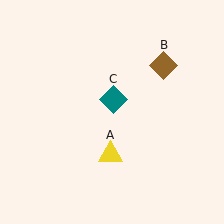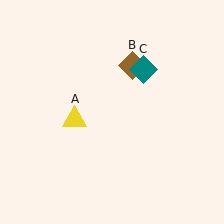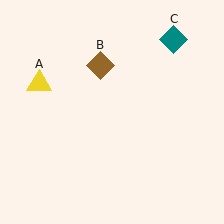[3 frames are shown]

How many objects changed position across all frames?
3 objects changed position: yellow triangle (object A), brown diamond (object B), teal diamond (object C).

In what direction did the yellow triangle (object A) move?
The yellow triangle (object A) moved up and to the left.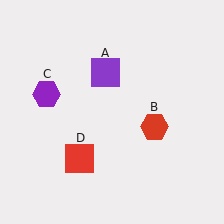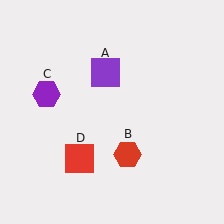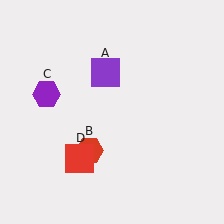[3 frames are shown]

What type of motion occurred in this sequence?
The red hexagon (object B) rotated clockwise around the center of the scene.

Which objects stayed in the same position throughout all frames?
Purple square (object A) and purple hexagon (object C) and red square (object D) remained stationary.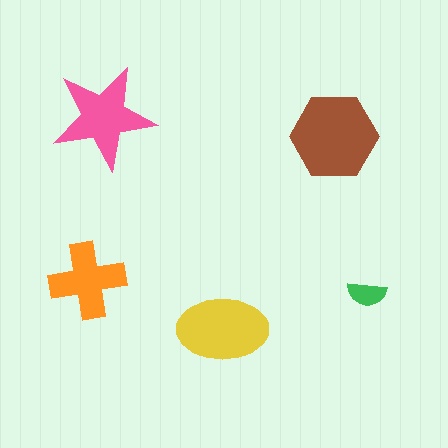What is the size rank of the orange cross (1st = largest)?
4th.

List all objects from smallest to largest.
The green semicircle, the orange cross, the pink star, the yellow ellipse, the brown hexagon.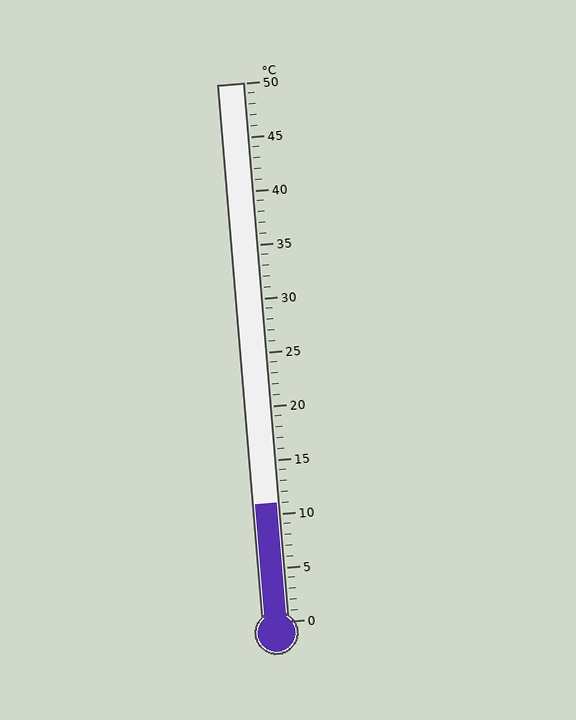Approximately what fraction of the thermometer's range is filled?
The thermometer is filled to approximately 20% of its range.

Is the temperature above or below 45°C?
The temperature is below 45°C.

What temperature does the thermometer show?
The thermometer shows approximately 11°C.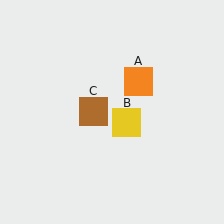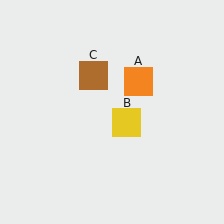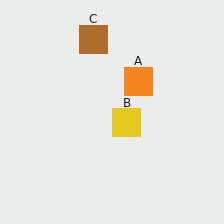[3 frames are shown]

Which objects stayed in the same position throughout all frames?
Orange square (object A) and yellow square (object B) remained stationary.